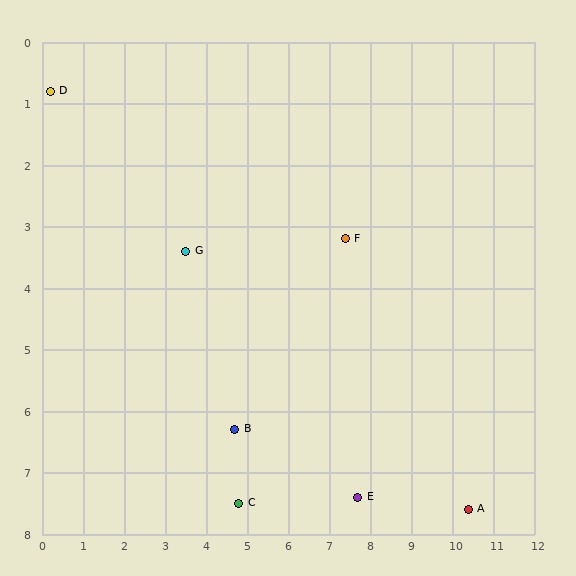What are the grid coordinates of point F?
Point F is at approximately (7.4, 3.2).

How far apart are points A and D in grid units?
Points A and D are about 12.3 grid units apart.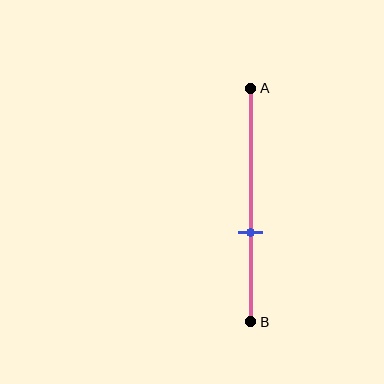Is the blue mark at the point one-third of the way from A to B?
No, the mark is at about 60% from A, not at the 33% one-third point.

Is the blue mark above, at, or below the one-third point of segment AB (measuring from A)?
The blue mark is below the one-third point of segment AB.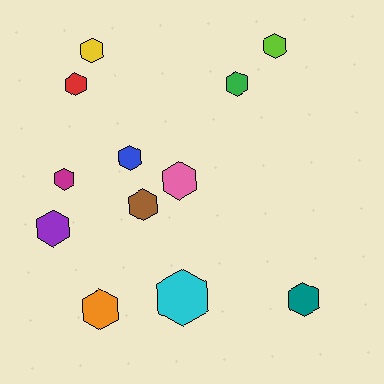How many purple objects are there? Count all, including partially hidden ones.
There is 1 purple object.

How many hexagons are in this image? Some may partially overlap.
There are 12 hexagons.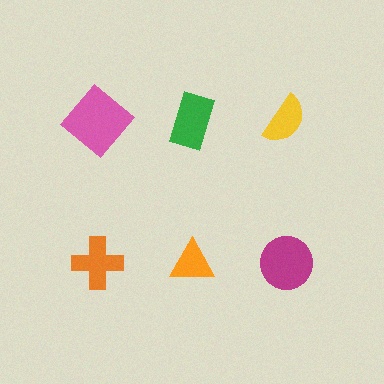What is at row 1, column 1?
A pink diamond.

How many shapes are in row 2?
3 shapes.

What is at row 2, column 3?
A magenta circle.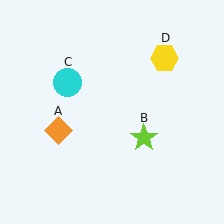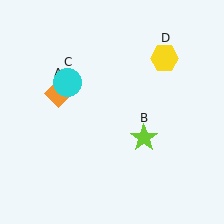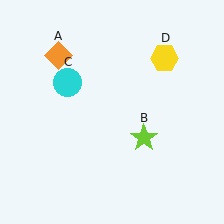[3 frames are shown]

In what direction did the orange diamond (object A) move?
The orange diamond (object A) moved up.